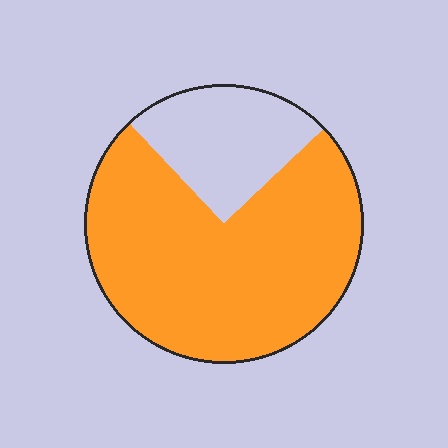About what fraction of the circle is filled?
About three quarters (3/4).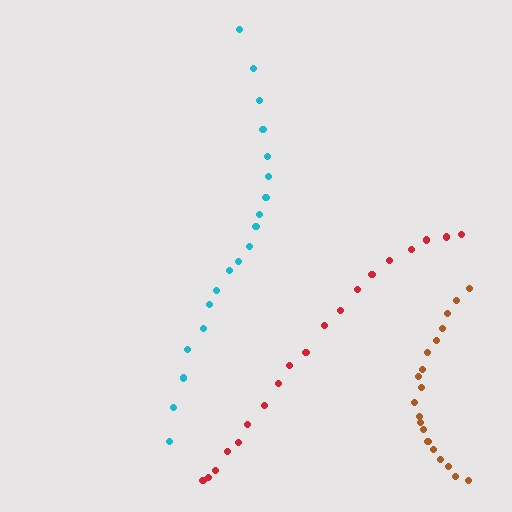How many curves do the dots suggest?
There are 3 distinct paths.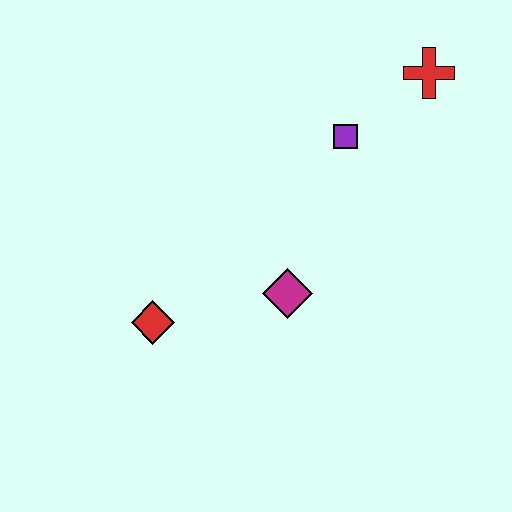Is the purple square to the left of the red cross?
Yes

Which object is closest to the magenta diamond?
The red diamond is closest to the magenta diamond.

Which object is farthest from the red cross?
The red diamond is farthest from the red cross.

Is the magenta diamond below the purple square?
Yes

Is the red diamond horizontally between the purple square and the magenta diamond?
No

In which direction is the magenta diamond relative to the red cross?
The magenta diamond is below the red cross.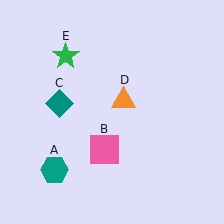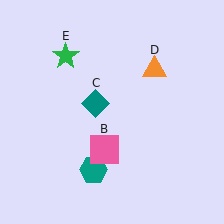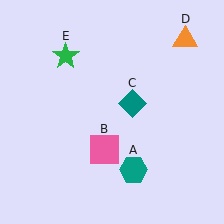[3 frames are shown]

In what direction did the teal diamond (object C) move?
The teal diamond (object C) moved right.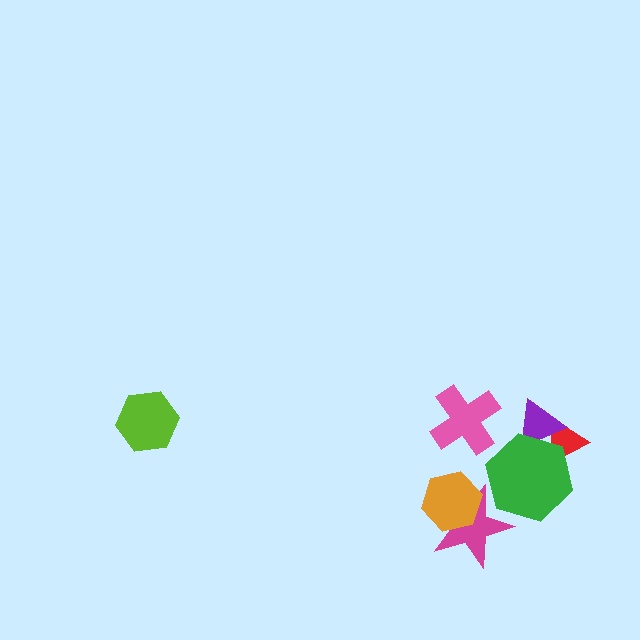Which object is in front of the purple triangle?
The green hexagon is in front of the purple triangle.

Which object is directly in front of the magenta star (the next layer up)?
The orange hexagon is directly in front of the magenta star.